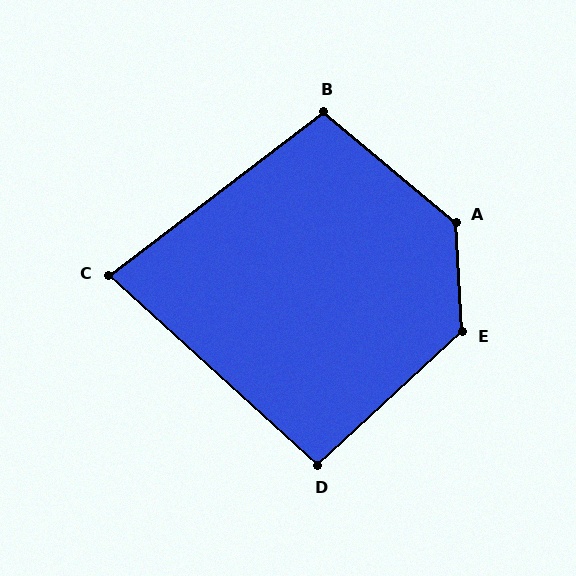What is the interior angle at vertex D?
Approximately 95 degrees (approximately right).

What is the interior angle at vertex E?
Approximately 129 degrees (obtuse).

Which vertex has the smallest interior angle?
C, at approximately 80 degrees.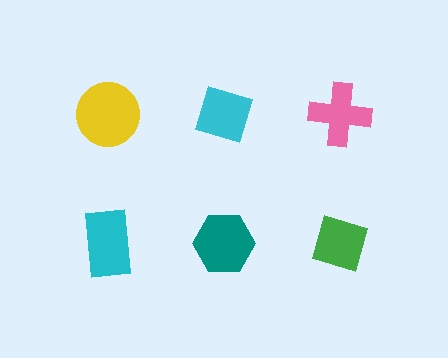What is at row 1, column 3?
A pink cross.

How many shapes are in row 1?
3 shapes.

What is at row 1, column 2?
A cyan diamond.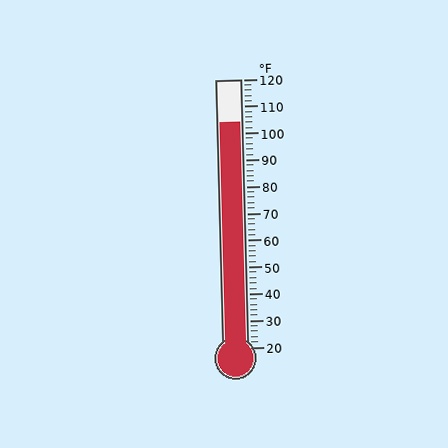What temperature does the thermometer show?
The thermometer shows approximately 104°F.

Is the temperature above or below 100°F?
The temperature is above 100°F.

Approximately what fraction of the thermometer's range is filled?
The thermometer is filled to approximately 85% of its range.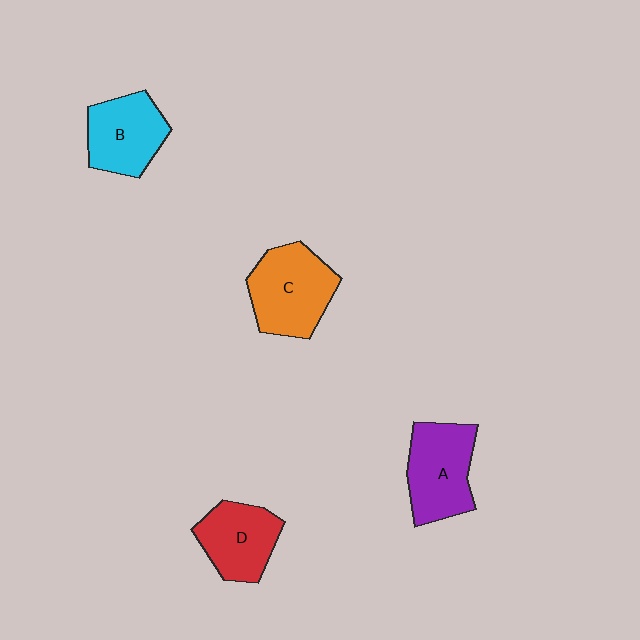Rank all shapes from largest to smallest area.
From largest to smallest: C (orange), A (purple), B (cyan), D (red).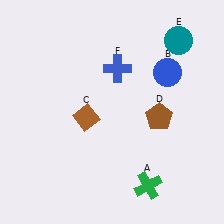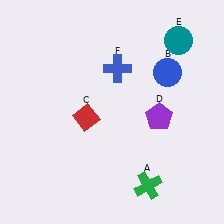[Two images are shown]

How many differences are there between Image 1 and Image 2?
There are 2 differences between the two images.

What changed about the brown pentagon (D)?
In Image 1, D is brown. In Image 2, it changed to purple.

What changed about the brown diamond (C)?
In Image 1, C is brown. In Image 2, it changed to red.